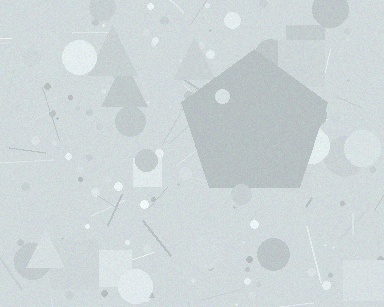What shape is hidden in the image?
A pentagon is hidden in the image.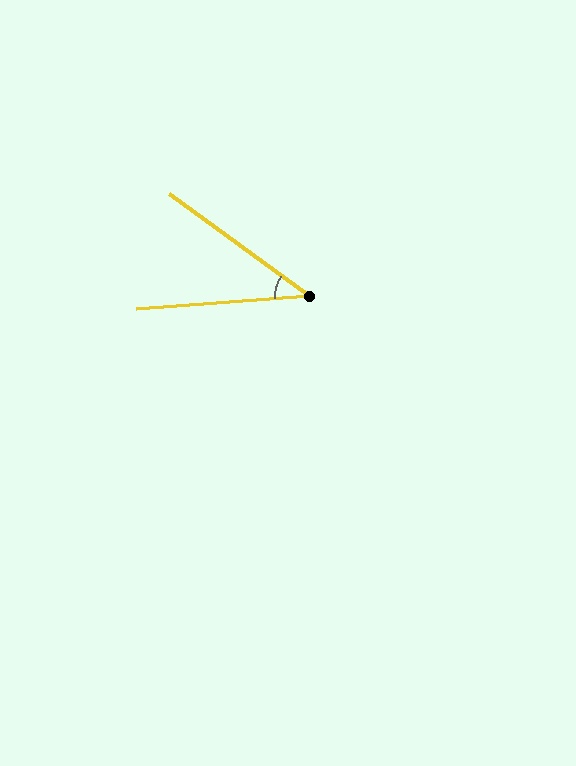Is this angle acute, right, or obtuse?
It is acute.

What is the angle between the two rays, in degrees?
Approximately 40 degrees.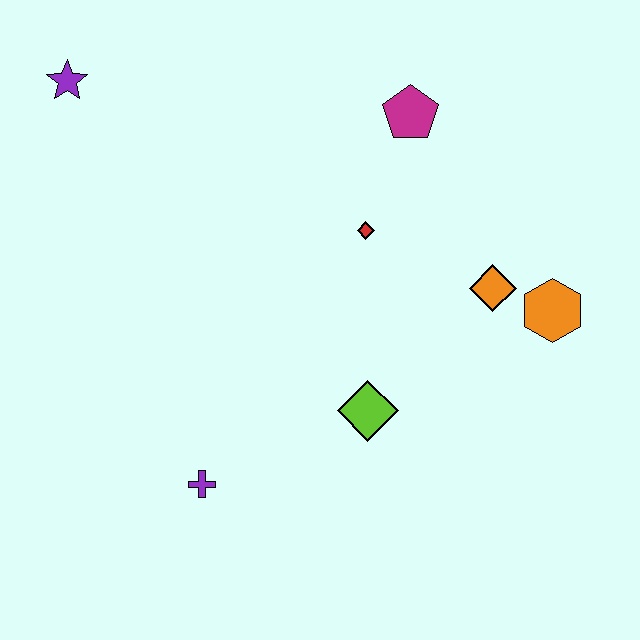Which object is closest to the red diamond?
The magenta pentagon is closest to the red diamond.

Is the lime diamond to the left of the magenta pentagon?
Yes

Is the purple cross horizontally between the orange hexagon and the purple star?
Yes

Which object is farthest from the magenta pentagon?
The purple cross is farthest from the magenta pentagon.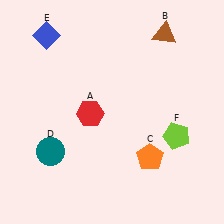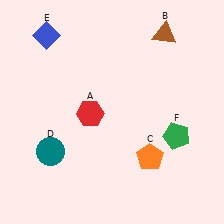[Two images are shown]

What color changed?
The pentagon (F) changed from lime in Image 1 to green in Image 2.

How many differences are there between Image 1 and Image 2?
There is 1 difference between the two images.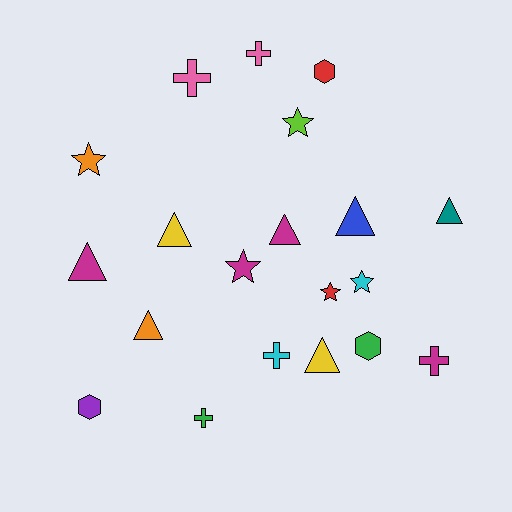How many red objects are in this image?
There are 2 red objects.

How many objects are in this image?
There are 20 objects.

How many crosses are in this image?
There are 5 crosses.